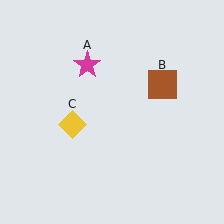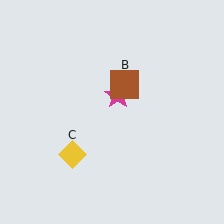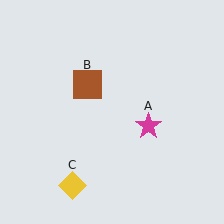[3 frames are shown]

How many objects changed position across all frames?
3 objects changed position: magenta star (object A), brown square (object B), yellow diamond (object C).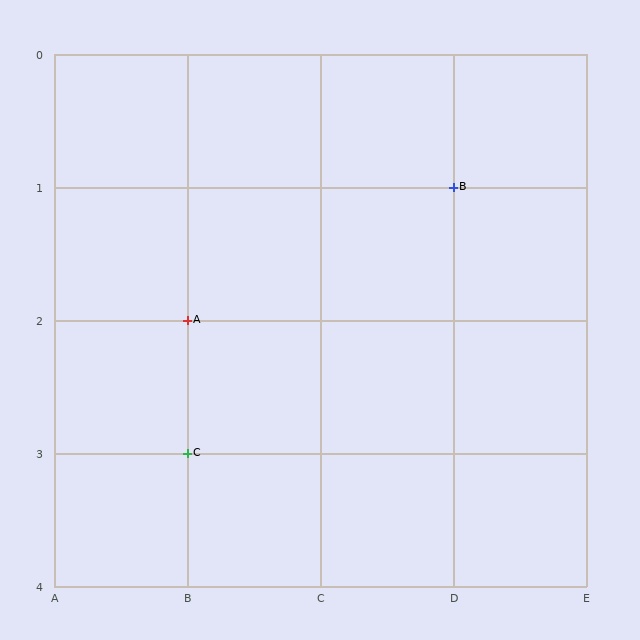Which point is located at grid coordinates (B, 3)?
Point C is at (B, 3).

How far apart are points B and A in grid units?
Points B and A are 2 columns and 1 row apart (about 2.2 grid units diagonally).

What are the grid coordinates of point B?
Point B is at grid coordinates (D, 1).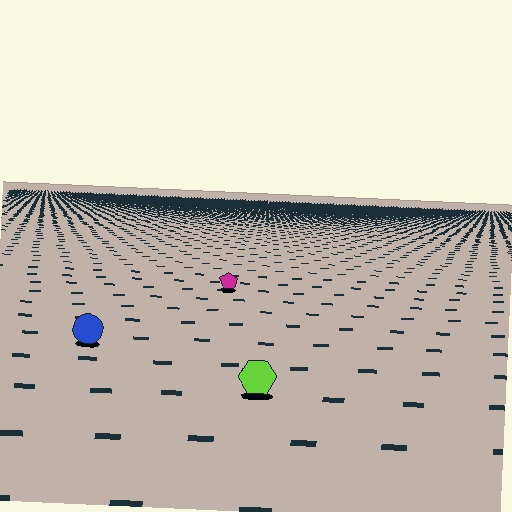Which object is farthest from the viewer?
The magenta pentagon is farthest from the viewer. It appears smaller and the ground texture around it is denser.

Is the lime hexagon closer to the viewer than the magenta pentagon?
Yes. The lime hexagon is closer — you can tell from the texture gradient: the ground texture is coarser near it.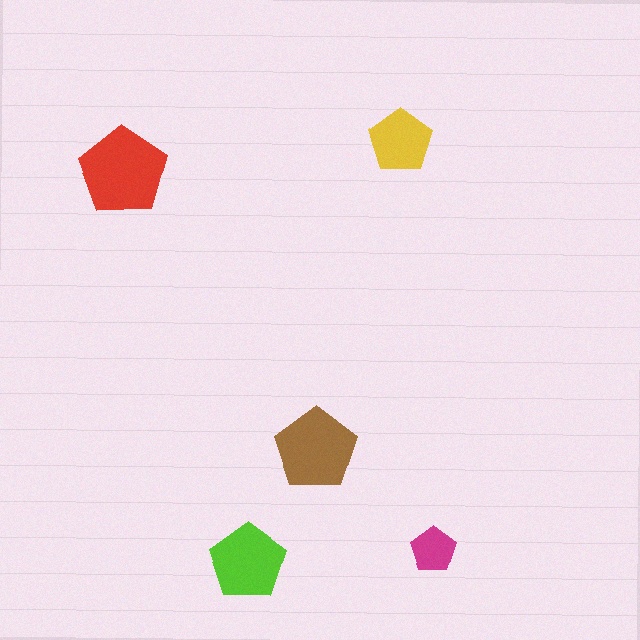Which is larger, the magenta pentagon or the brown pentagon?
The brown one.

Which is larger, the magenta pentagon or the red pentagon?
The red one.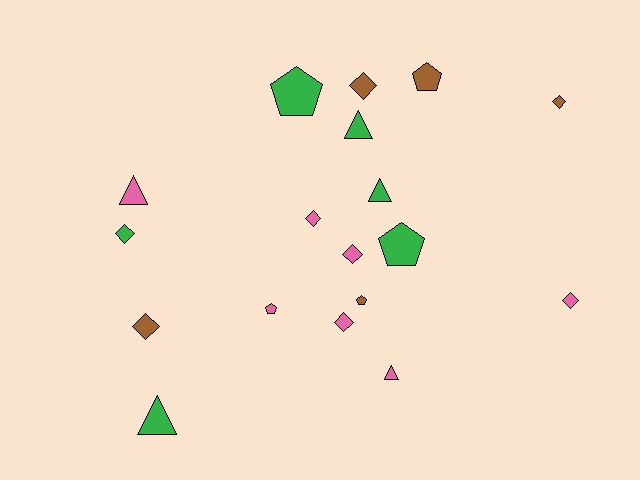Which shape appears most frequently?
Diamond, with 8 objects.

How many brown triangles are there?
There are no brown triangles.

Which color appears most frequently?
Pink, with 7 objects.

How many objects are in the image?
There are 18 objects.